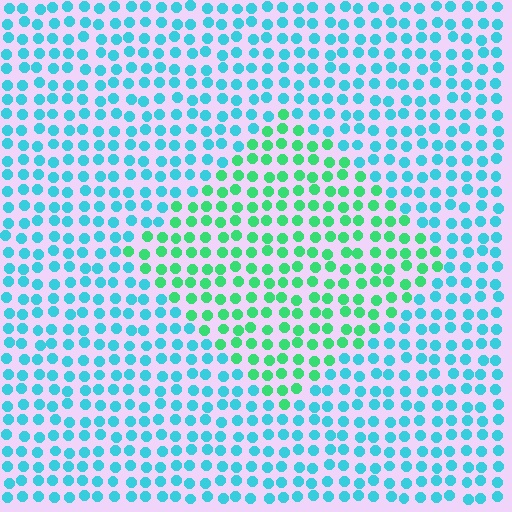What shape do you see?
I see a diamond.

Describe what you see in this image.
The image is filled with small cyan elements in a uniform arrangement. A diamond-shaped region is visible where the elements are tinted to a slightly different hue, forming a subtle color boundary.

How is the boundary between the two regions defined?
The boundary is defined purely by a slight shift in hue (about 44 degrees). Spacing, size, and orientation are identical on both sides.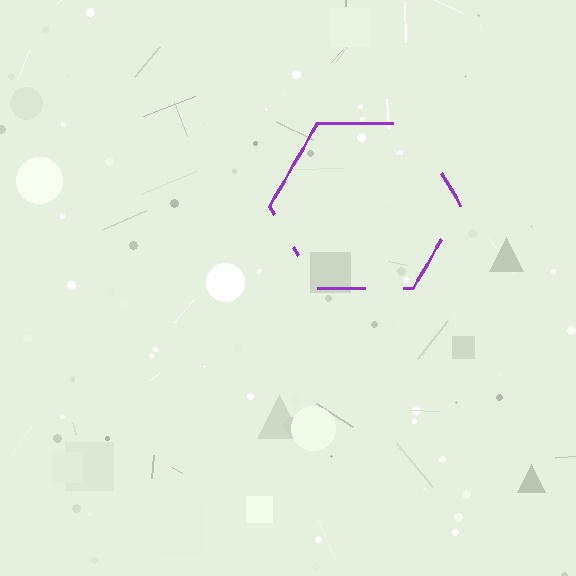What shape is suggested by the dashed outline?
The dashed outline suggests a hexagon.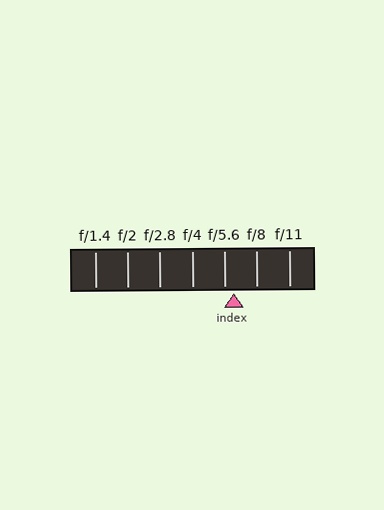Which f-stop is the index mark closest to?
The index mark is closest to f/5.6.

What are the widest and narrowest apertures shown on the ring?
The widest aperture shown is f/1.4 and the narrowest is f/11.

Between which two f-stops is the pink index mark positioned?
The index mark is between f/5.6 and f/8.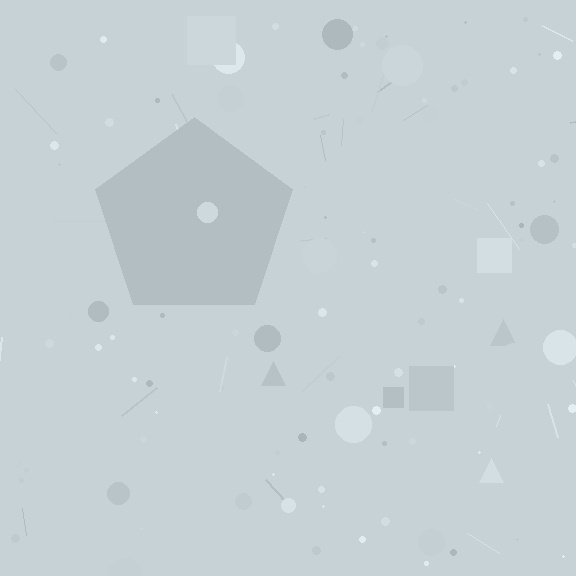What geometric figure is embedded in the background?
A pentagon is embedded in the background.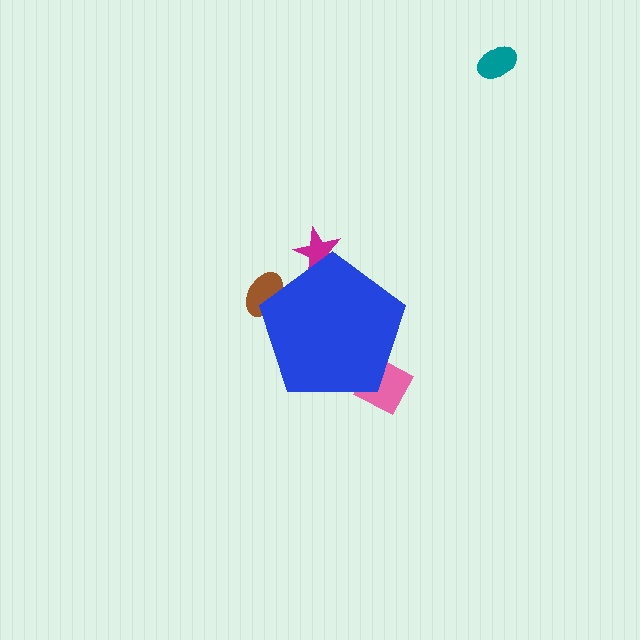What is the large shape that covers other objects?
A blue pentagon.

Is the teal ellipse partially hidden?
No, the teal ellipse is fully visible.